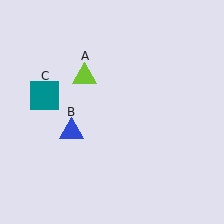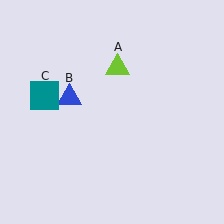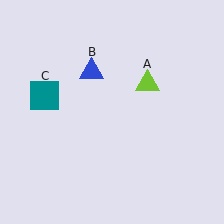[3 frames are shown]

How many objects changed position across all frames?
2 objects changed position: lime triangle (object A), blue triangle (object B).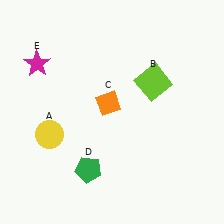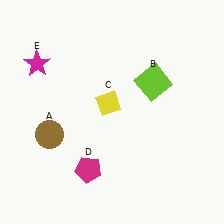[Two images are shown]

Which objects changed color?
A changed from yellow to brown. C changed from orange to yellow. D changed from green to magenta.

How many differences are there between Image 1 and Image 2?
There are 3 differences between the two images.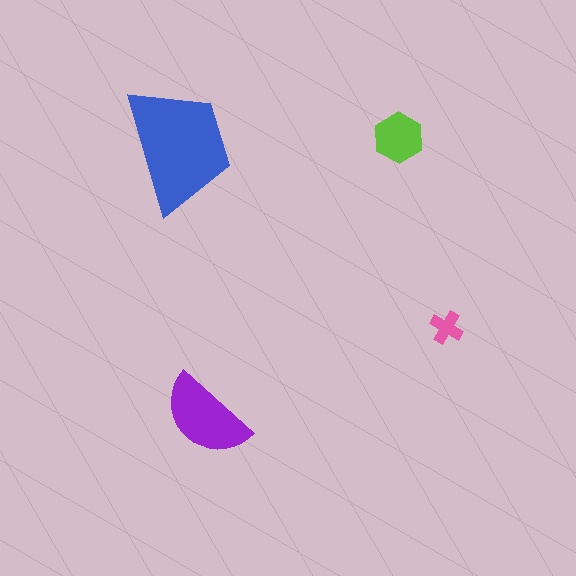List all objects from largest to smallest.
The blue trapezoid, the purple semicircle, the lime hexagon, the pink cross.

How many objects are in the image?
There are 4 objects in the image.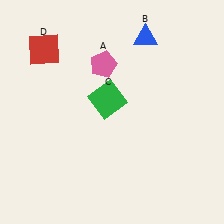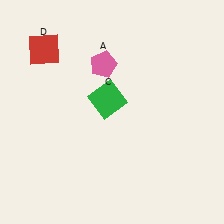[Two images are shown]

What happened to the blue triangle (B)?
The blue triangle (B) was removed in Image 2. It was in the top-right area of Image 1.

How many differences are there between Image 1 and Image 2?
There is 1 difference between the two images.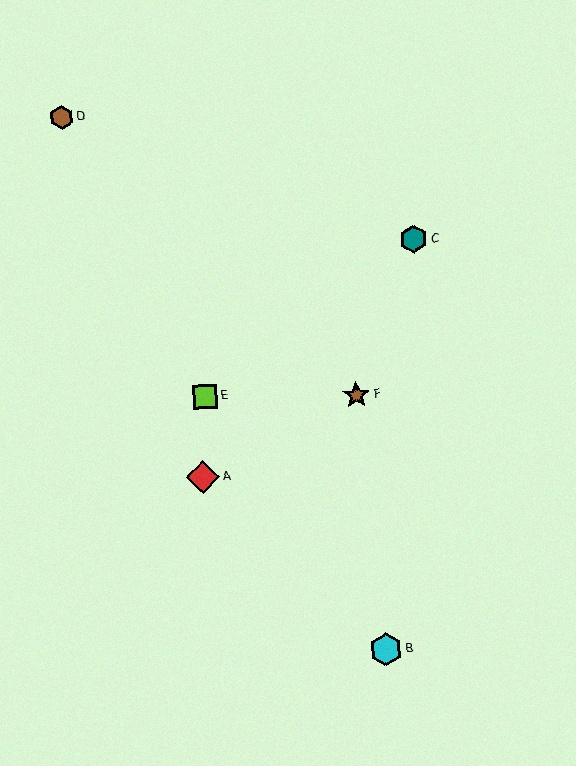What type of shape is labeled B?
Shape B is a cyan hexagon.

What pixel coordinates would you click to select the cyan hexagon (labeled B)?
Click at (386, 649) to select the cyan hexagon B.